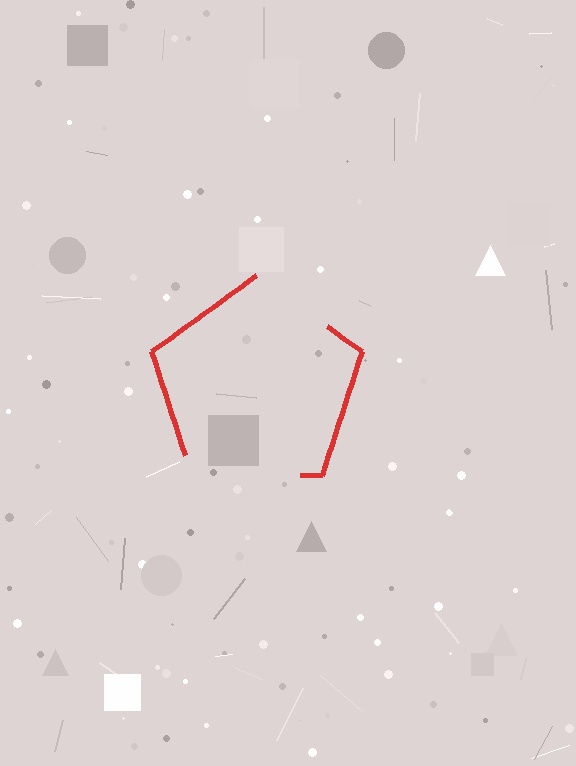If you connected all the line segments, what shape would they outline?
They would outline a pentagon.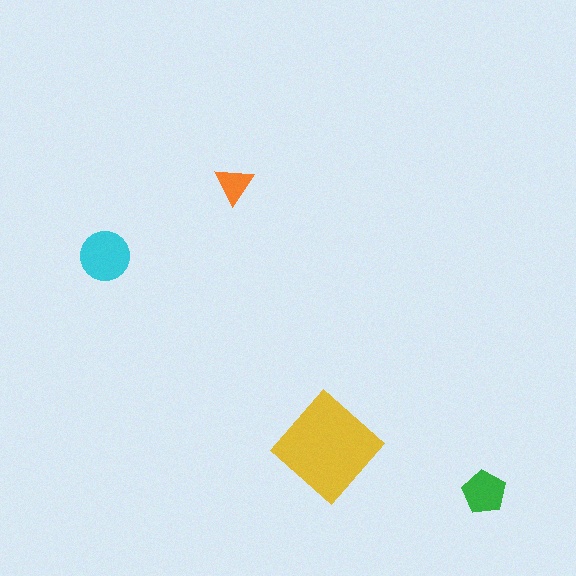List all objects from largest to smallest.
The yellow diamond, the cyan circle, the green pentagon, the orange triangle.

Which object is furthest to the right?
The green pentagon is rightmost.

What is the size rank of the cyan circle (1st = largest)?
2nd.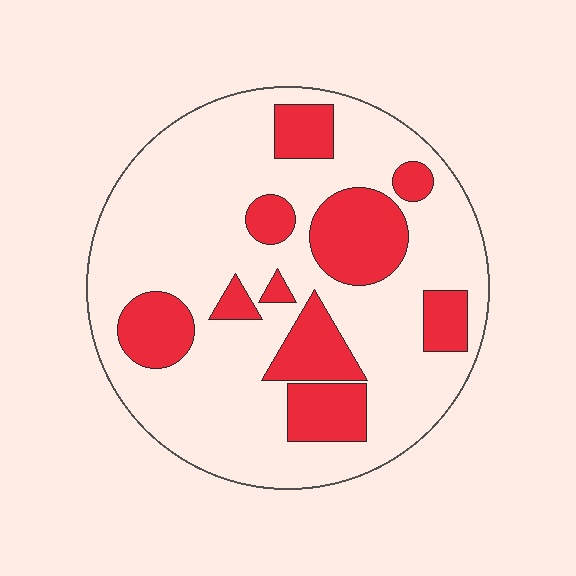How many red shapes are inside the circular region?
10.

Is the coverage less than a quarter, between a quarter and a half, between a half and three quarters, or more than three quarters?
Between a quarter and a half.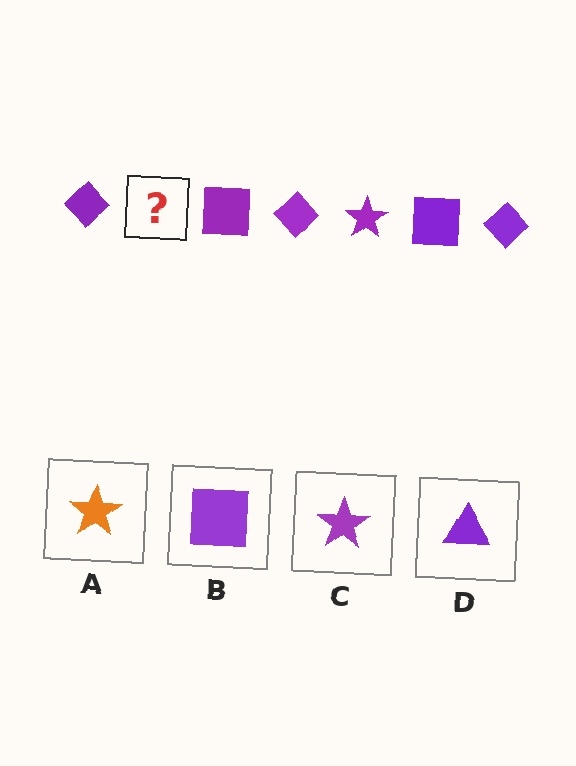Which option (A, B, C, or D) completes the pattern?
C.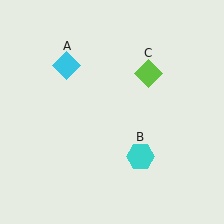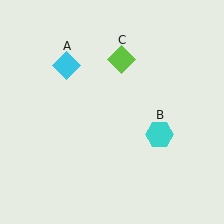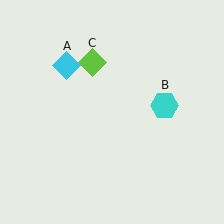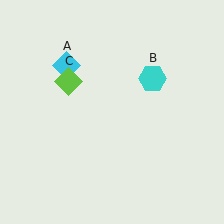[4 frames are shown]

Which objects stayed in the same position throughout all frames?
Cyan diamond (object A) remained stationary.